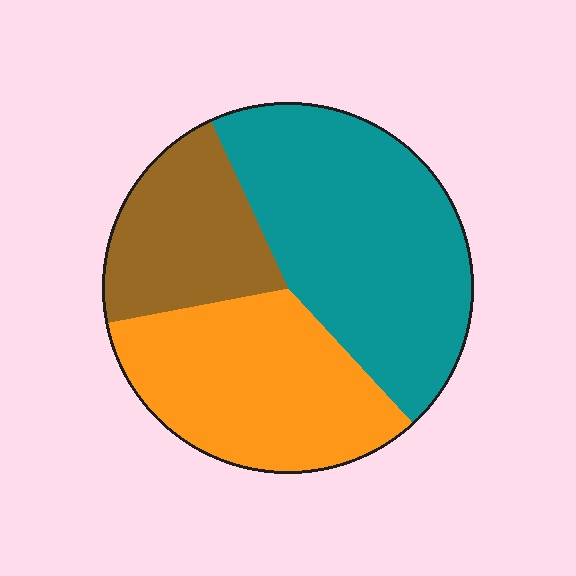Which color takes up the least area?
Brown, at roughly 20%.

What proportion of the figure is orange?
Orange takes up about one third (1/3) of the figure.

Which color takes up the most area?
Teal, at roughly 45%.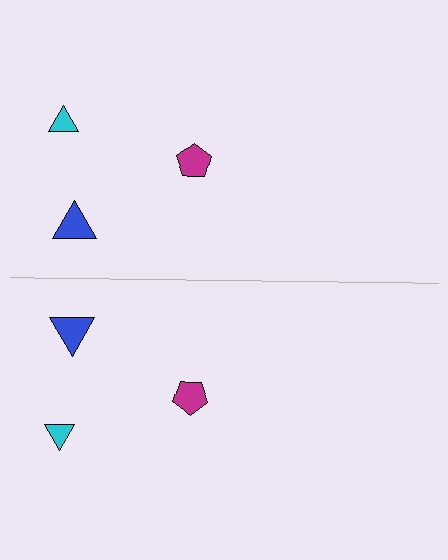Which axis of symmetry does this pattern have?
The pattern has a horizontal axis of symmetry running through the center of the image.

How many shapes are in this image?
There are 6 shapes in this image.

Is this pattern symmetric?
Yes, this pattern has bilateral (reflection) symmetry.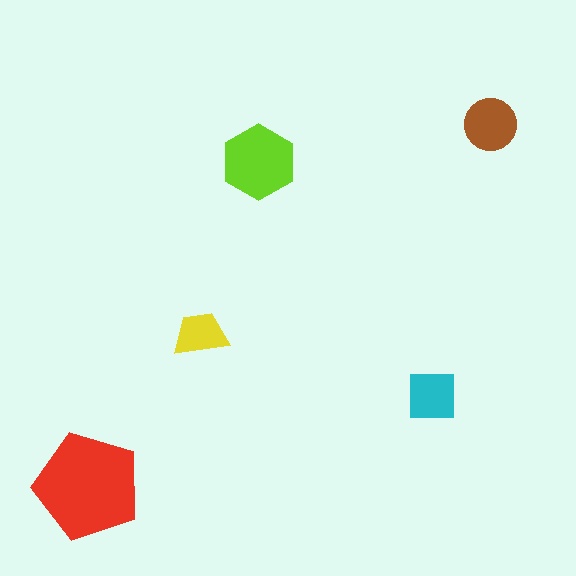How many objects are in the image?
There are 5 objects in the image.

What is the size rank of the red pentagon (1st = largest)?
1st.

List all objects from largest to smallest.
The red pentagon, the lime hexagon, the brown circle, the cyan square, the yellow trapezoid.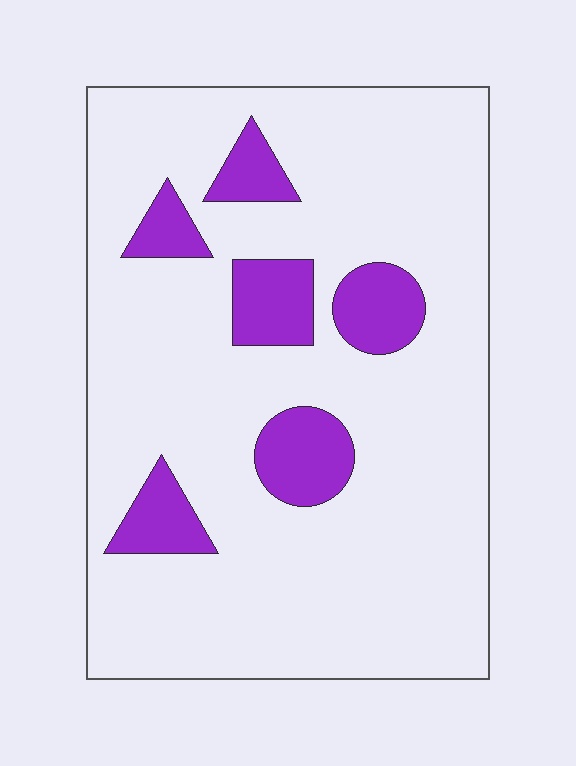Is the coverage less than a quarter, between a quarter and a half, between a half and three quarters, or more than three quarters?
Less than a quarter.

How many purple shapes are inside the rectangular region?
6.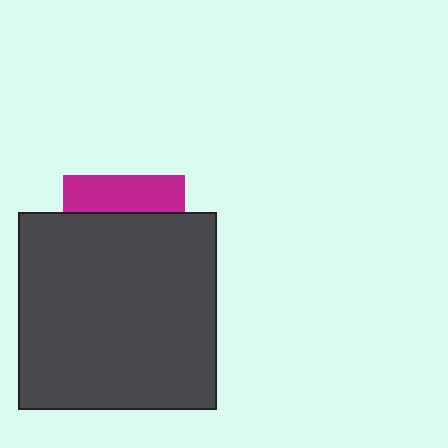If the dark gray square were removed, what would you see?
You would see the complete magenta square.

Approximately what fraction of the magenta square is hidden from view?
Roughly 70% of the magenta square is hidden behind the dark gray square.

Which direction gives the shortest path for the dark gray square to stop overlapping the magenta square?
Moving down gives the shortest separation.